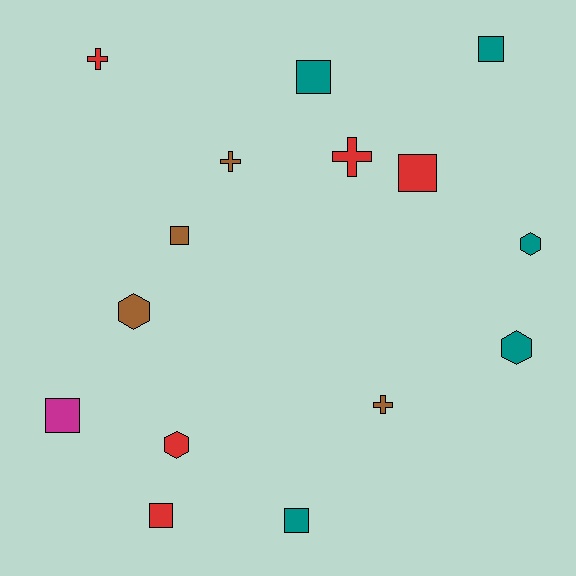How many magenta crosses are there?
There are no magenta crosses.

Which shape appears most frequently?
Square, with 7 objects.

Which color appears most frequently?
Teal, with 5 objects.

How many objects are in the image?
There are 15 objects.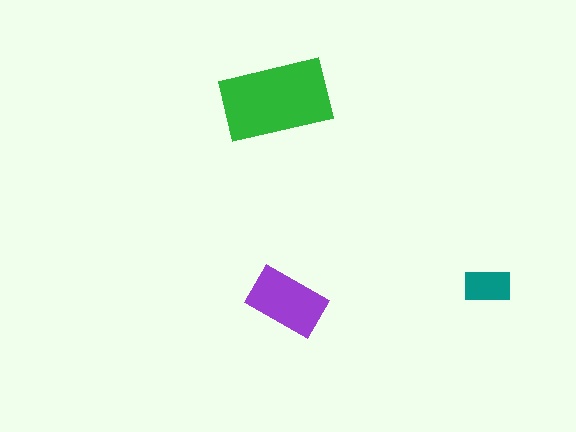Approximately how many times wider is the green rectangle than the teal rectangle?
About 2.5 times wider.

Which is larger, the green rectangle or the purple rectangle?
The green one.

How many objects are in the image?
There are 3 objects in the image.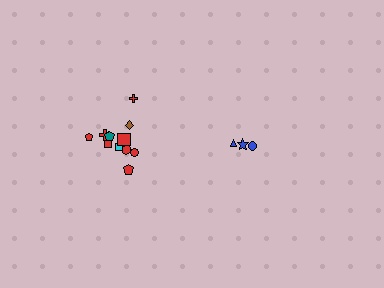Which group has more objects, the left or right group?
The left group.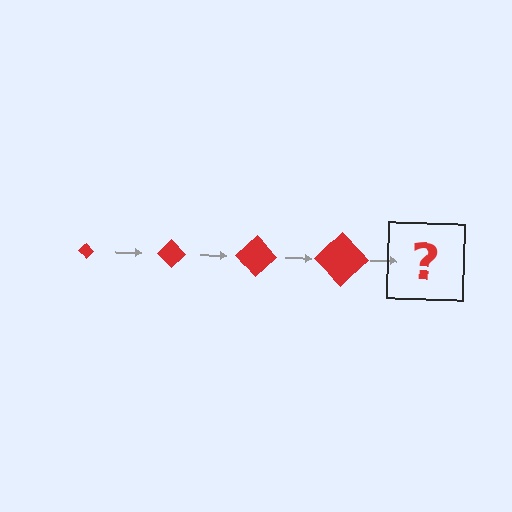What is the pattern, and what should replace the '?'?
The pattern is that the diamond gets progressively larger each step. The '?' should be a red diamond, larger than the previous one.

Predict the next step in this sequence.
The next step is a red diamond, larger than the previous one.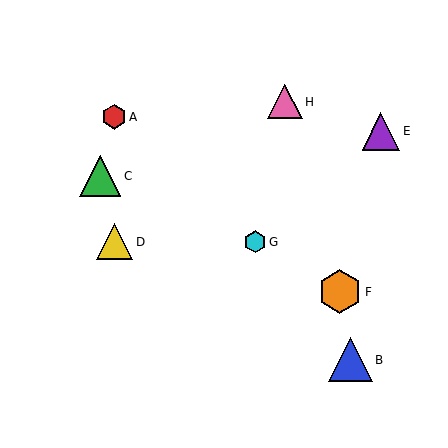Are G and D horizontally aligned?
Yes, both are at y≈242.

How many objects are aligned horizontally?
2 objects (D, G) are aligned horizontally.